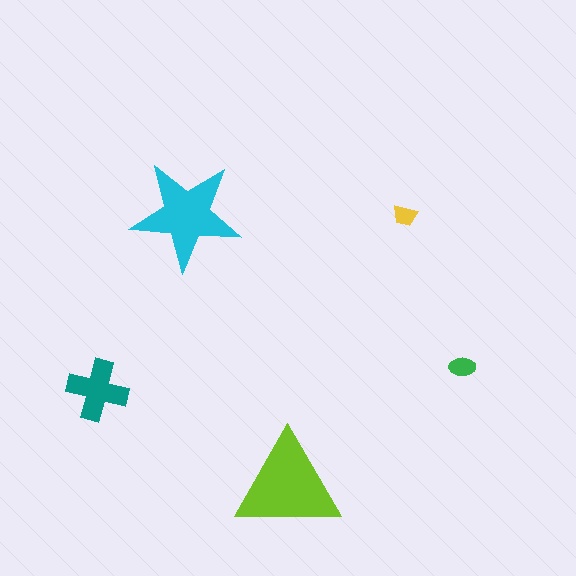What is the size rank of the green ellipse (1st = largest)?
4th.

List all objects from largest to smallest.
The lime triangle, the cyan star, the teal cross, the green ellipse, the yellow trapezoid.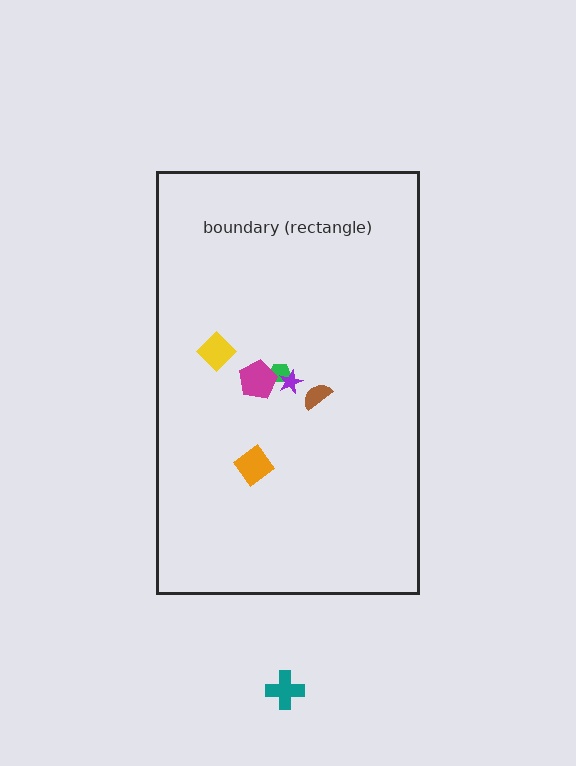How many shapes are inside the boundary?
6 inside, 1 outside.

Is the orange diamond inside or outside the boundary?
Inside.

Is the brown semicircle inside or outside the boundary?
Inside.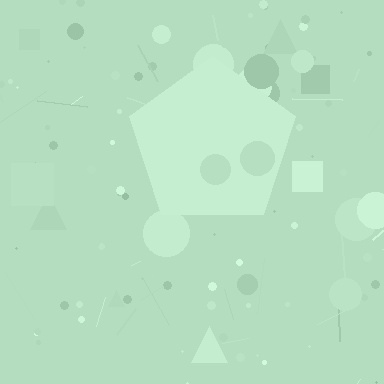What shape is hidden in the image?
A pentagon is hidden in the image.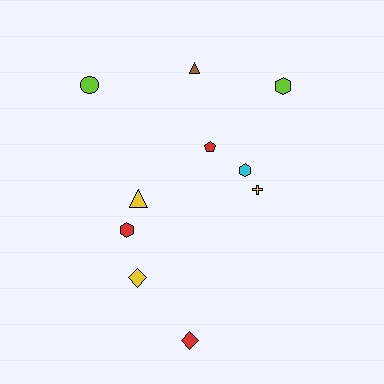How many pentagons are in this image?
There is 1 pentagon.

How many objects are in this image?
There are 10 objects.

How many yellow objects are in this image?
There are 3 yellow objects.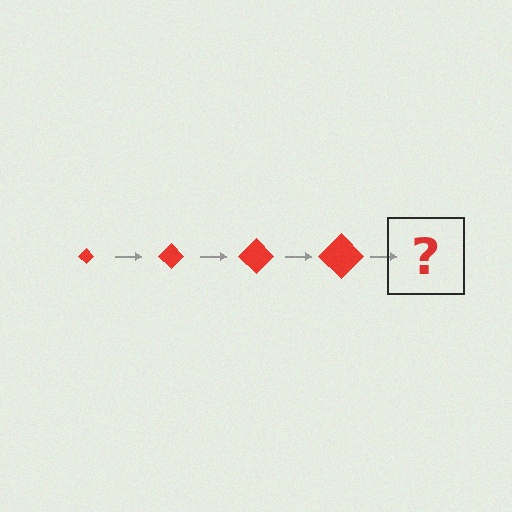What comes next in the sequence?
The next element should be a red diamond, larger than the previous one.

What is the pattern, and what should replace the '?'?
The pattern is that the diamond gets progressively larger each step. The '?' should be a red diamond, larger than the previous one.